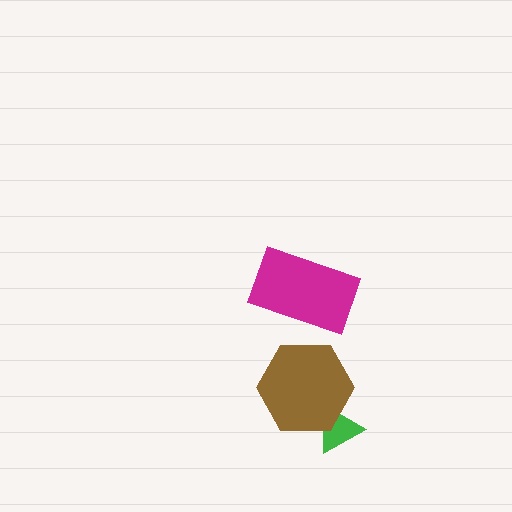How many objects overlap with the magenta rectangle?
0 objects overlap with the magenta rectangle.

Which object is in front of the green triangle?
The brown hexagon is in front of the green triangle.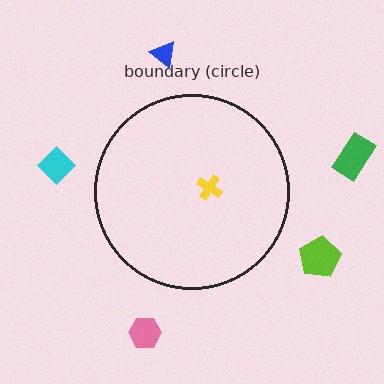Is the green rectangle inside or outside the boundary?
Outside.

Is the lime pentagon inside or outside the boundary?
Outside.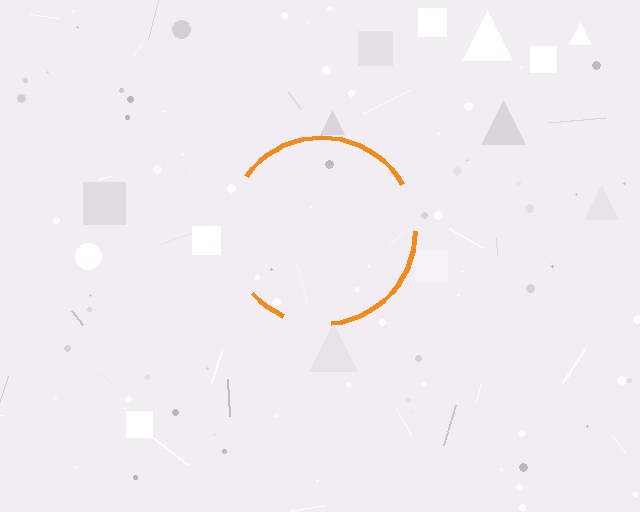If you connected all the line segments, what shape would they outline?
They would outline a circle.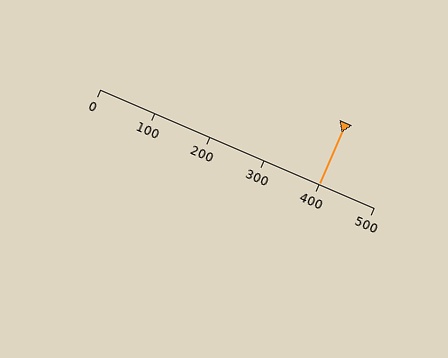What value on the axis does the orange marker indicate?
The marker indicates approximately 400.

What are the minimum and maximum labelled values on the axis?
The axis runs from 0 to 500.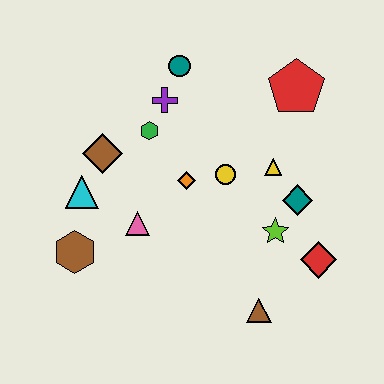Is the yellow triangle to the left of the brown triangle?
No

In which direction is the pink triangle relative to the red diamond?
The pink triangle is to the left of the red diamond.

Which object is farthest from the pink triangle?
The red pentagon is farthest from the pink triangle.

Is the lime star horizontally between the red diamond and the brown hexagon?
Yes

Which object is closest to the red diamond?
The lime star is closest to the red diamond.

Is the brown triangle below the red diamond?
Yes